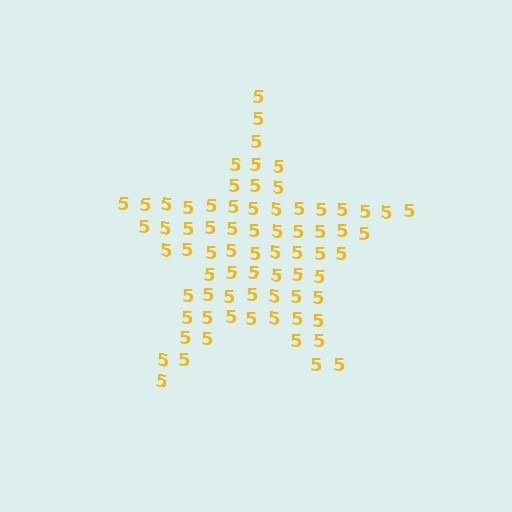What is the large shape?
The large shape is a star.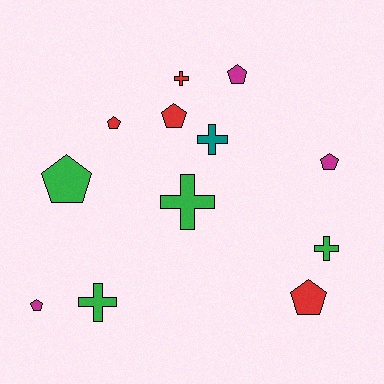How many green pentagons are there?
There is 1 green pentagon.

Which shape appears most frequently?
Pentagon, with 7 objects.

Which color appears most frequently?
Red, with 4 objects.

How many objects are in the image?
There are 12 objects.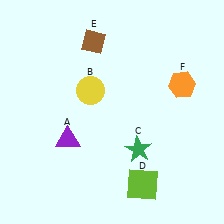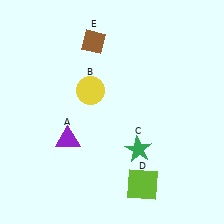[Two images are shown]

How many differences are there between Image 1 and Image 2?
There is 1 difference between the two images.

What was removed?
The orange hexagon (F) was removed in Image 2.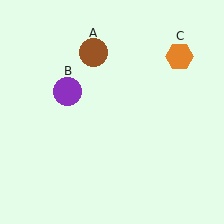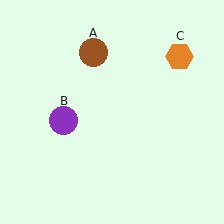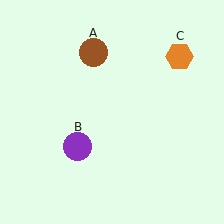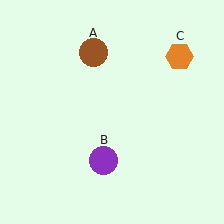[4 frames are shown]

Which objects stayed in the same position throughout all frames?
Brown circle (object A) and orange hexagon (object C) remained stationary.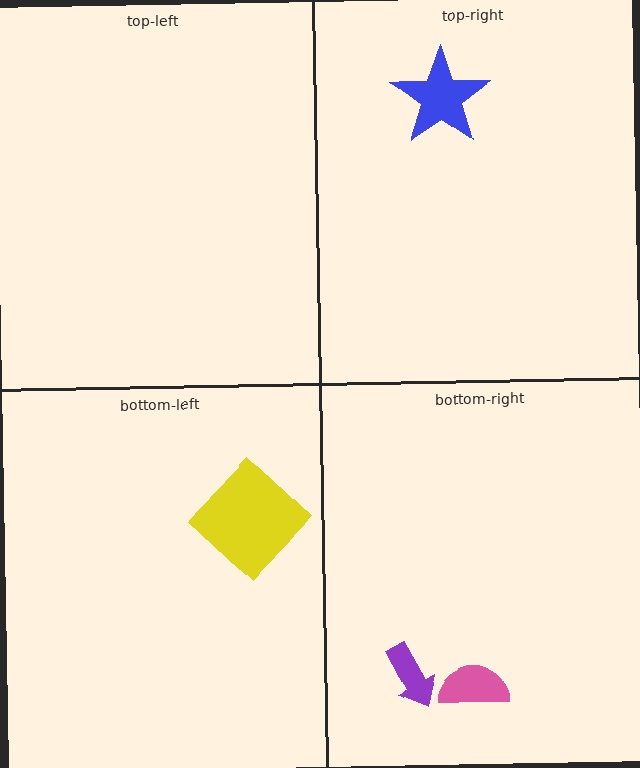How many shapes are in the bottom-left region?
1.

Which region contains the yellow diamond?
The bottom-left region.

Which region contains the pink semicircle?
The bottom-right region.